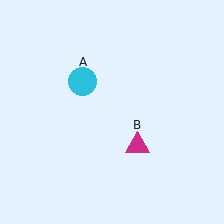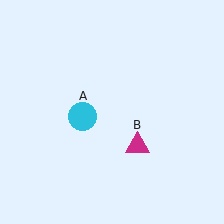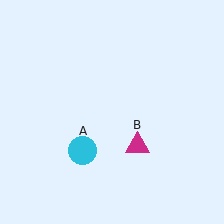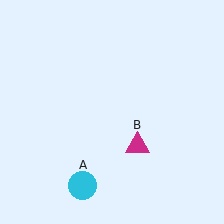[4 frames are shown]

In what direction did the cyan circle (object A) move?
The cyan circle (object A) moved down.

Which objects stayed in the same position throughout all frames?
Magenta triangle (object B) remained stationary.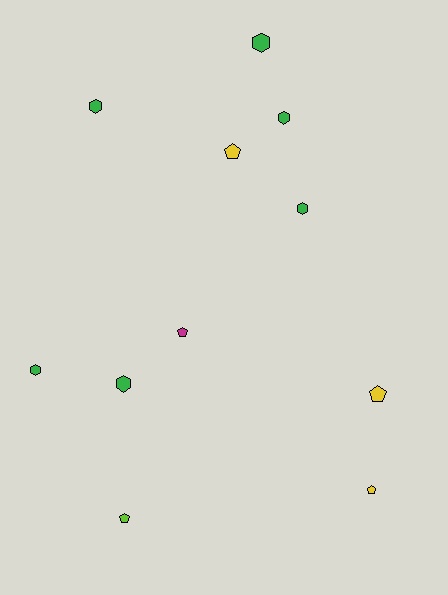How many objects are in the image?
There are 11 objects.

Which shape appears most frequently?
Hexagon, with 6 objects.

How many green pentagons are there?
There are no green pentagons.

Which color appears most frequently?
Green, with 6 objects.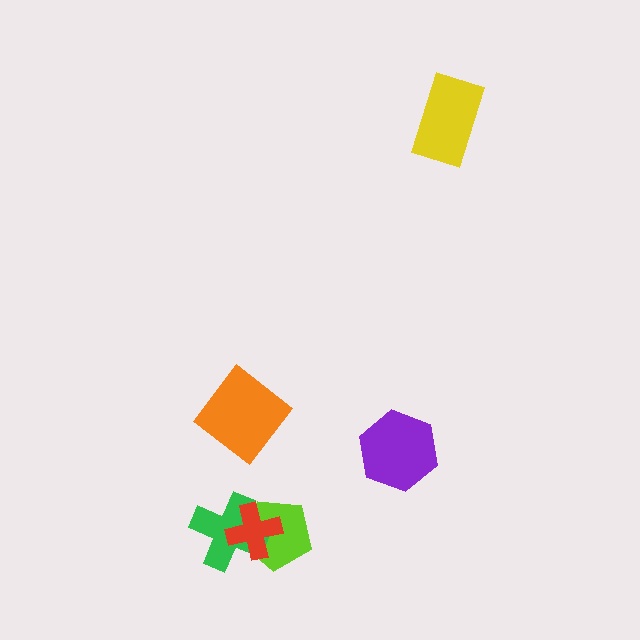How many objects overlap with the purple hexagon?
0 objects overlap with the purple hexagon.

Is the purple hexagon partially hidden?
No, no other shape covers it.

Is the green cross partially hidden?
Yes, it is partially covered by another shape.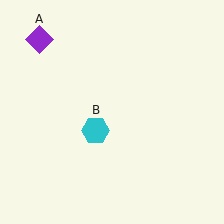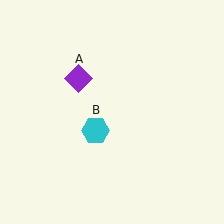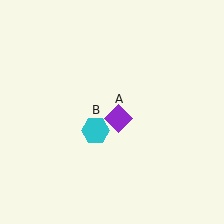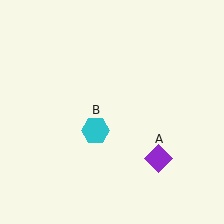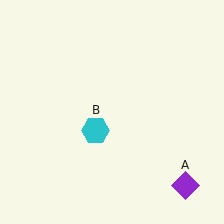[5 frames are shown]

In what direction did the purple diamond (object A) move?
The purple diamond (object A) moved down and to the right.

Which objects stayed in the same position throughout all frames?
Cyan hexagon (object B) remained stationary.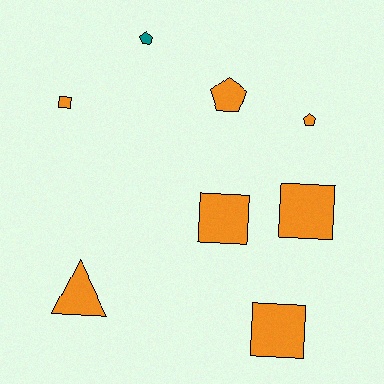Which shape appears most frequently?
Square, with 4 objects.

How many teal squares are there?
There are no teal squares.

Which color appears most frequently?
Orange, with 7 objects.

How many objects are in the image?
There are 8 objects.